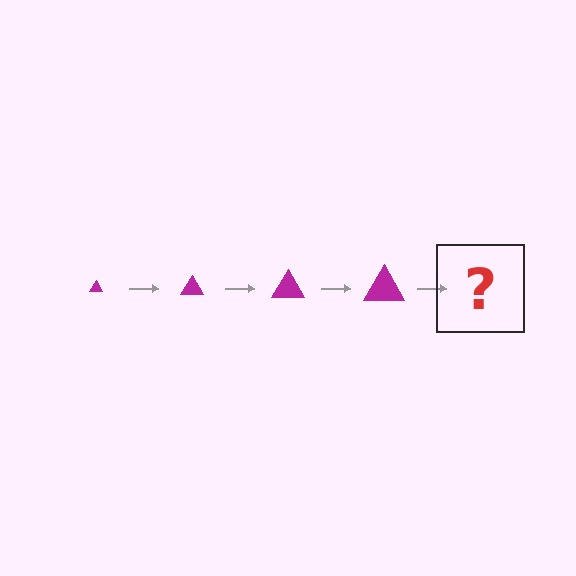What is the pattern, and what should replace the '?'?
The pattern is that the triangle gets progressively larger each step. The '?' should be a magenta triangle, larger than the previous one.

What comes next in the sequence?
The next element should be a magenta triangle, larger than the previous one.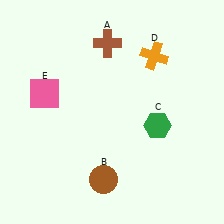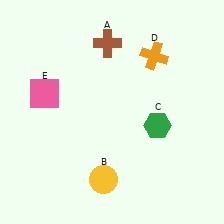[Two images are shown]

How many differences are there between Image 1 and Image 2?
There is 1 difference between the two images.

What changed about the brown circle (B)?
In Image 1, B is brown. In Image 2, it changed to yellow.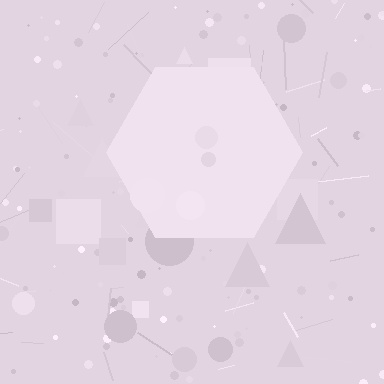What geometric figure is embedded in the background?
A hexagon is embedded in the background.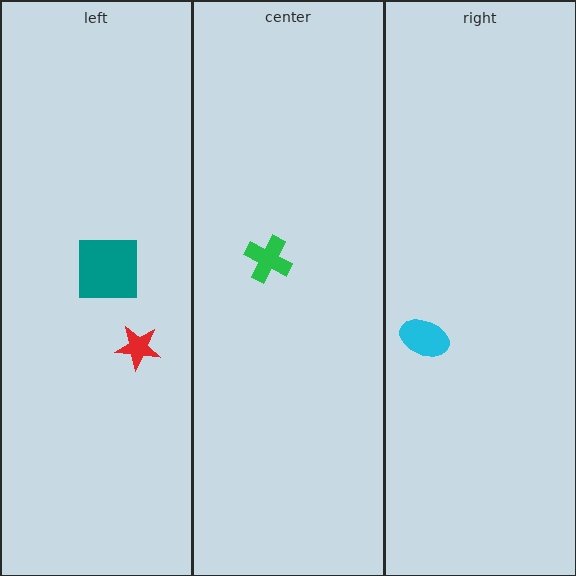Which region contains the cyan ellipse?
The right region.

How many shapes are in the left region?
2.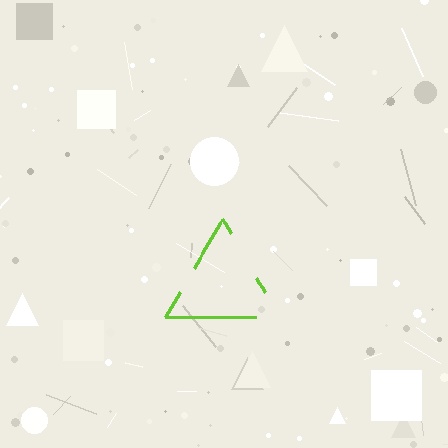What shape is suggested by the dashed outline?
The dashed outline suggests a triangle.